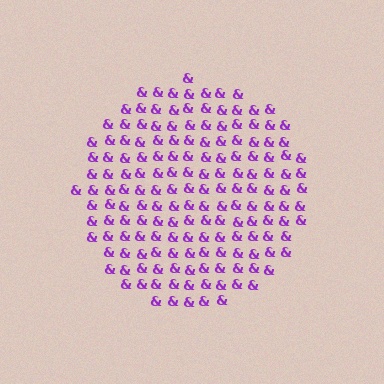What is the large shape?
The large shape is a circle.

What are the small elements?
The small elements are ampersands.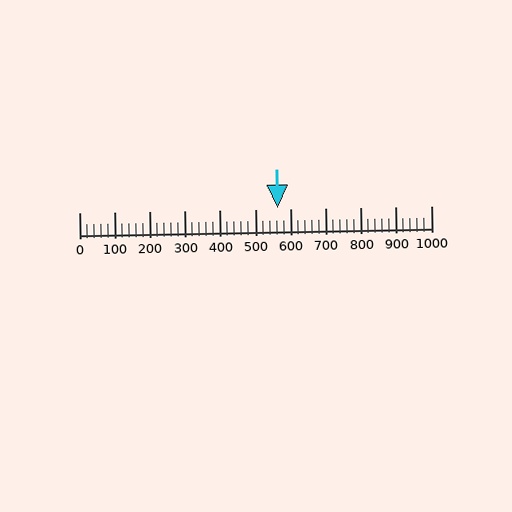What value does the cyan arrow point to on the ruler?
The cyan arrow points to approximately 565.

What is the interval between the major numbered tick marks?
The major tick marks are spaced 100 units apart.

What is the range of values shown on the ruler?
The ruler shows values from 0 to 1000.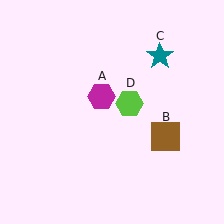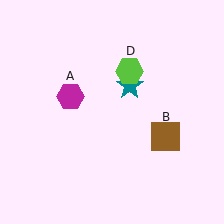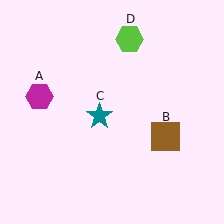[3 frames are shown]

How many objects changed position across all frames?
3 objects changed position: magenta hexagon (object A), teal star (object C), lime hexagon (object D).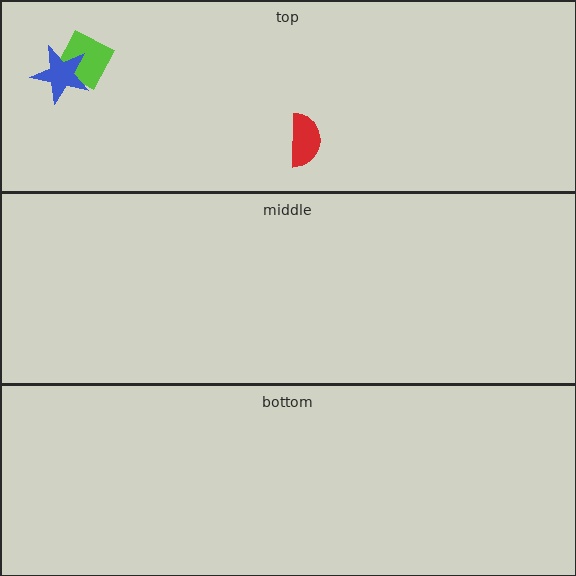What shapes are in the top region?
The red semicircle, the lime diamond, the blue star.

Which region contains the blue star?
The top region.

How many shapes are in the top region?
3.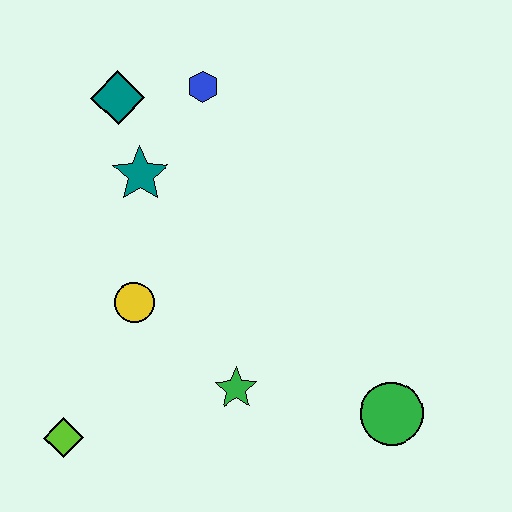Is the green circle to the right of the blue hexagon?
Yes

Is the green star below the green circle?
No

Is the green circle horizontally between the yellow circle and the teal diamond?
No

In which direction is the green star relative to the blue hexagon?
The green star is below the blue hexagon.